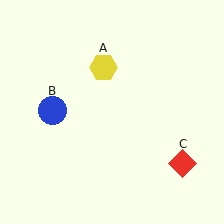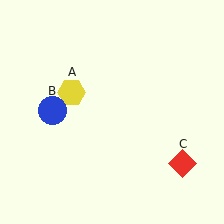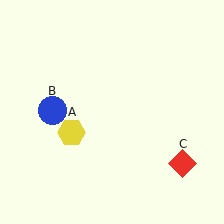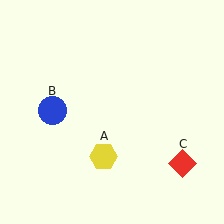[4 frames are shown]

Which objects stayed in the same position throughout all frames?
Blue circle (object B) and red diamond (object C) remained stationary.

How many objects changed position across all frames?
1 object changed position: yellow hexagon (object A).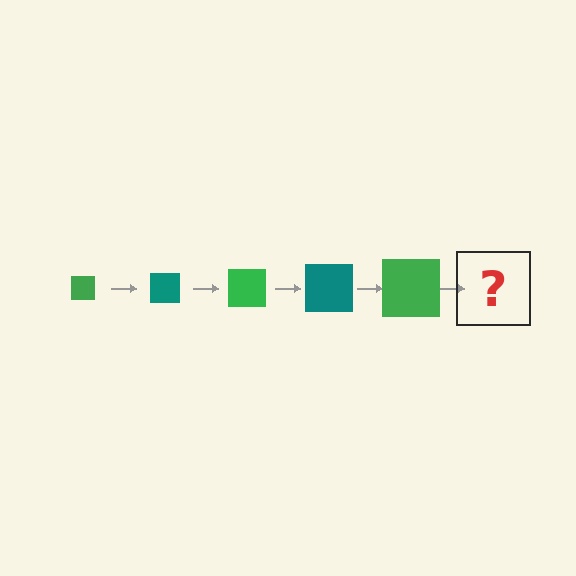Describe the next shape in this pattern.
It should be a teal square, larger than the previous one.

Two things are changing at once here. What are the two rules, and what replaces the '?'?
The two rules are that the square grows larger each step and the color cycles through green and teal. The '?' should be a teal square, larger than the previous one.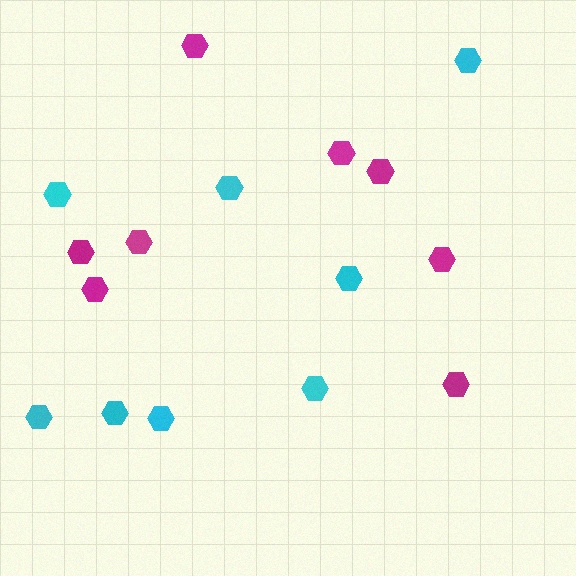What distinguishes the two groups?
There are 2 groups: one group of cyan hexagons (8) and one group of magenta hexagons (8).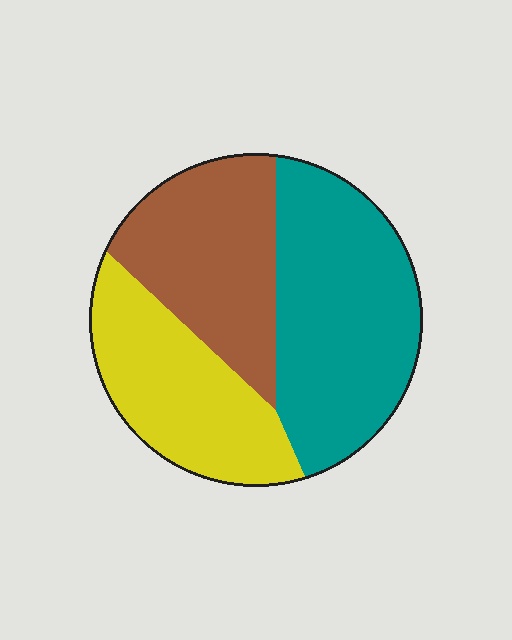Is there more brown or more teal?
Teal.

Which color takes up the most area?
Teal, at roughly 40%.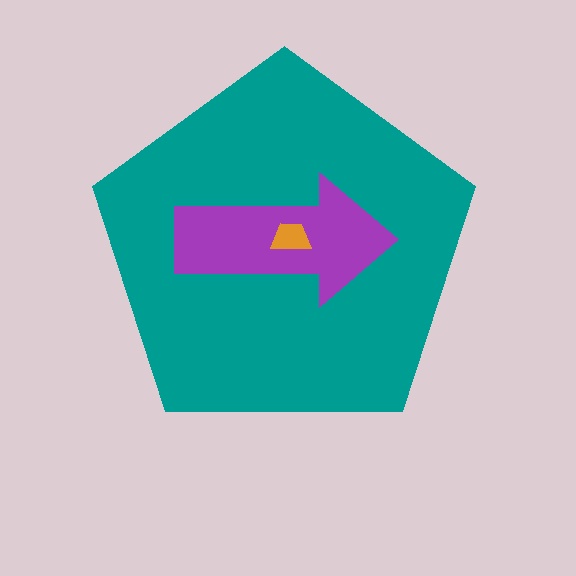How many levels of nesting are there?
3.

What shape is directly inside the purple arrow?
The orange trapezoid.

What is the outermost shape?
The teal pentagon.